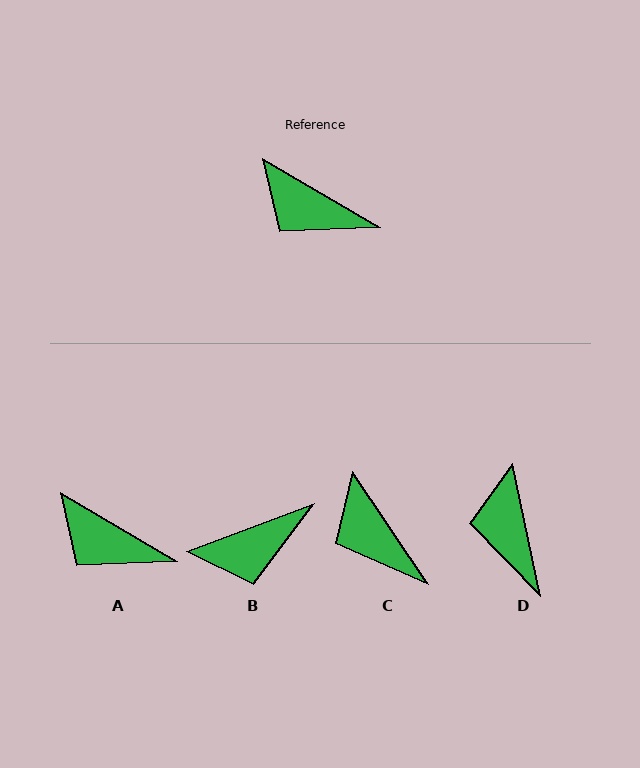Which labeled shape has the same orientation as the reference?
A.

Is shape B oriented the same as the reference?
No, it is off by about 51 degrees.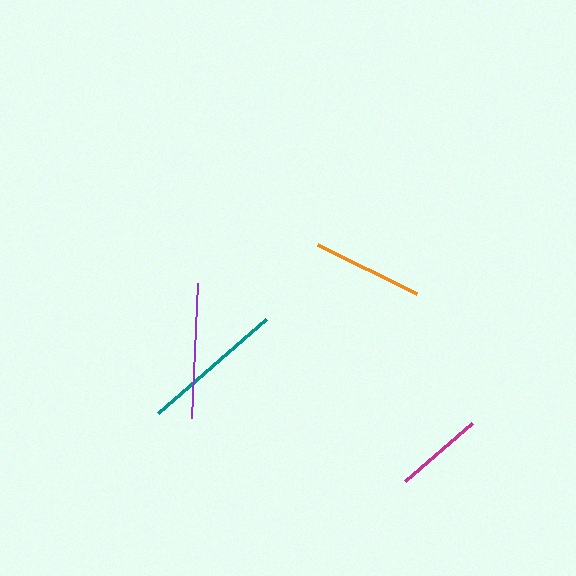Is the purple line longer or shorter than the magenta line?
The purple line is longer than the magenta line.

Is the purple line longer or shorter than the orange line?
The purple line is longer than the orange line.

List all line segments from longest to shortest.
From longest to shortest: teal, purple, orange, magenta.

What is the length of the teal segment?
The teal segment is approximately 143 pixels long.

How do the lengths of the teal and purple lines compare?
The teal and purple lines are approximately the same length.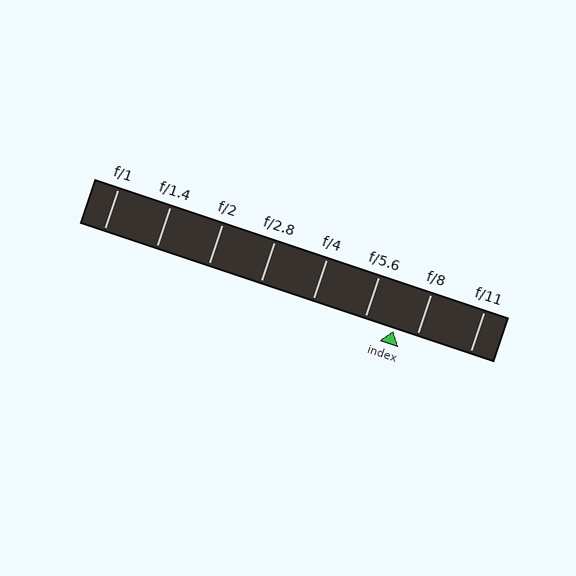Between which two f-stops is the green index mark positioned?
The index mark is between f/5.6 and f/8.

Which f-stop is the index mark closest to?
The index mark is closest to f/8.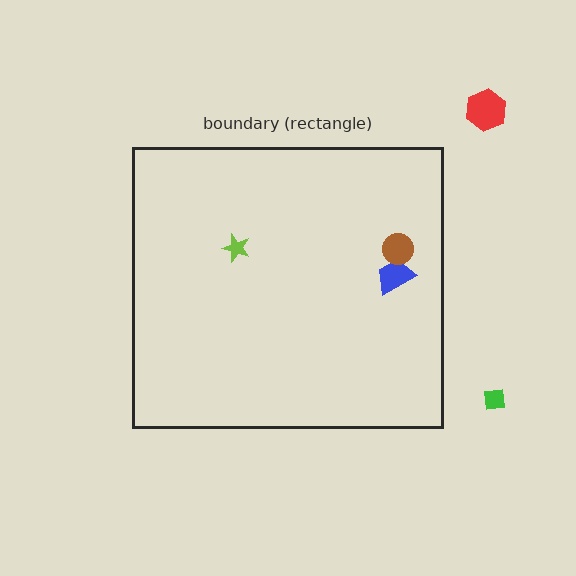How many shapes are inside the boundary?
3 inside, 2 outside.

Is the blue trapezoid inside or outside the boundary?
Inside.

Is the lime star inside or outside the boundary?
Inside.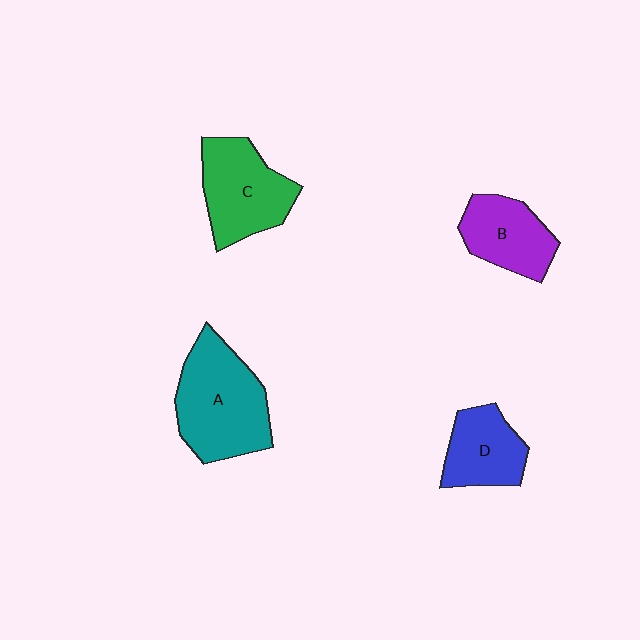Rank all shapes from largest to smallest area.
From largest to smallest: A (teal), C (green), B (purple), D (blue).